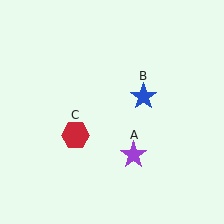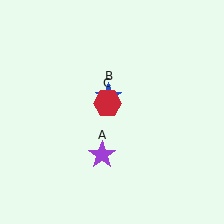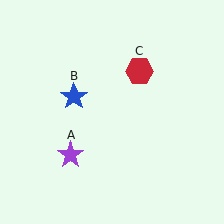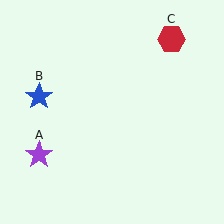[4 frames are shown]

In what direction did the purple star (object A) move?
The purple star (object A) moved left.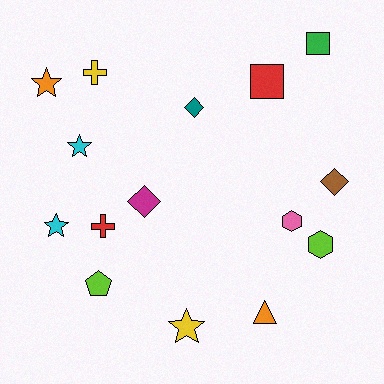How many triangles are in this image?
There is 1 triangle.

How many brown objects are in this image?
There is 1 brown object.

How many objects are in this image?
There are 15 objects.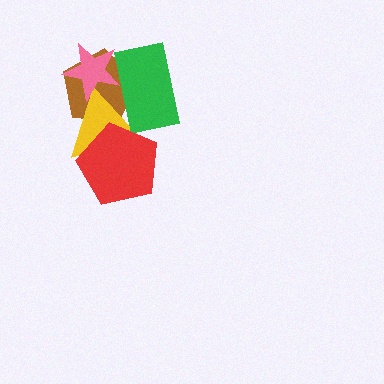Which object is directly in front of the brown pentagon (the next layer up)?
The yellow triangle is directly in front of the brown pentagon.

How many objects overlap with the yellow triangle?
4 objects overlap with the yellow triangle.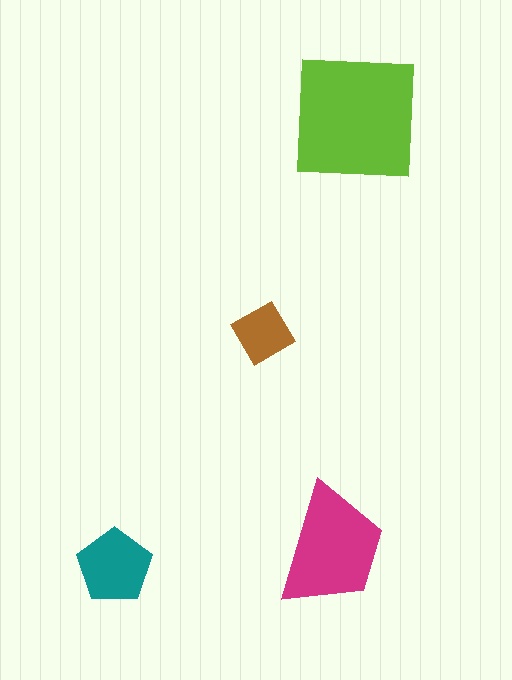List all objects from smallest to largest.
The brown diamond, the teal pentagon, the magenta trapezoid, the lime square.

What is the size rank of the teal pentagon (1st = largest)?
3rd.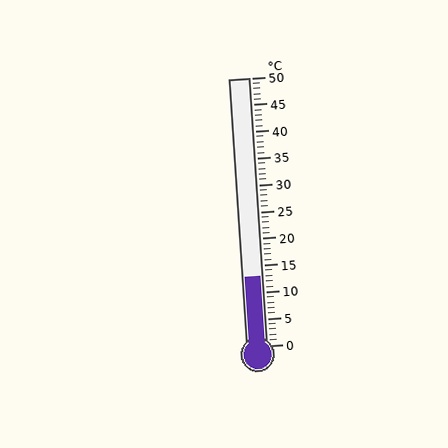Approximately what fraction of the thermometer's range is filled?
The thermometer is filled to approximately 25% of its range.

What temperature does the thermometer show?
The thermometer shows approximately 13°C.